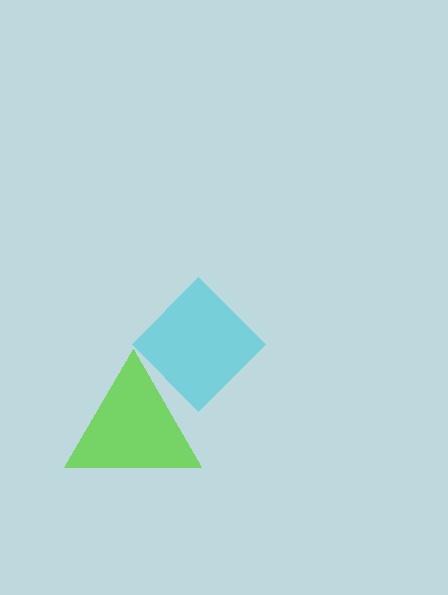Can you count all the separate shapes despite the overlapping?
Yes, there are 2 separate shapes.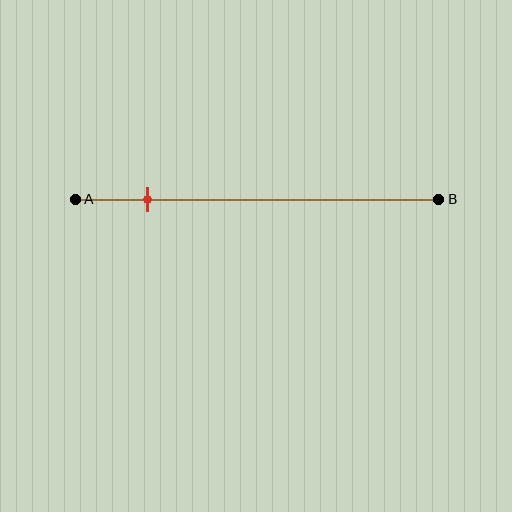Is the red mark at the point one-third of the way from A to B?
No, the mark is at about 20% from A, not at the 33% one-third point.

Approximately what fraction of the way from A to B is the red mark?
The red mark is approximately 20% of the way from A to B.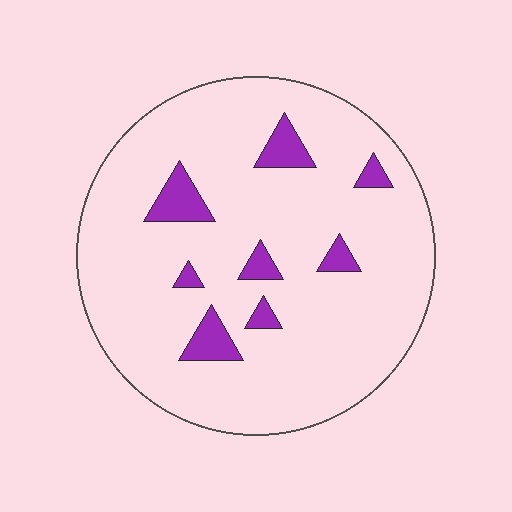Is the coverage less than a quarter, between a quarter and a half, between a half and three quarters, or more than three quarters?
Less than a quarter.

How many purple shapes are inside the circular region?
8.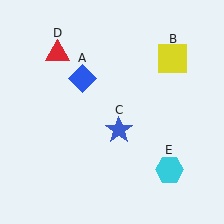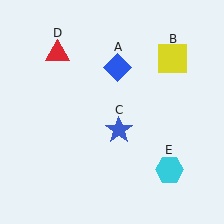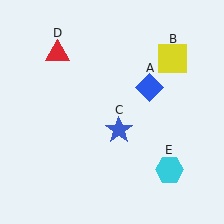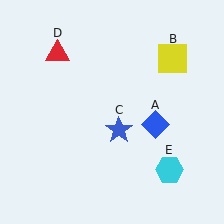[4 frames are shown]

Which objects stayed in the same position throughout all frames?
Yellow square (object B) and blue star (object C) and red triangle (object D) and cyan hexagon (object E) remained stationary.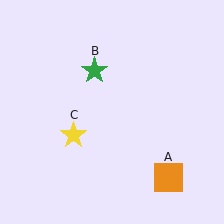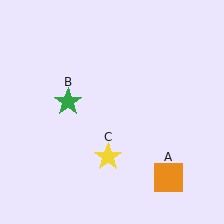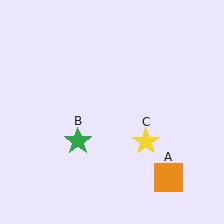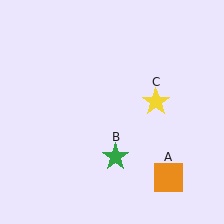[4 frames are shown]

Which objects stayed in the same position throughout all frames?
Orange square (object A) remained stationary.